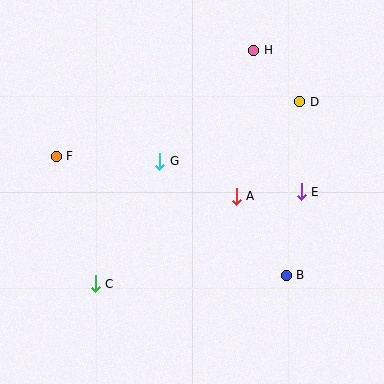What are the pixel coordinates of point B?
Point B is at (286, 275).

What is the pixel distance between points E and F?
The distance between E and F is 248 pixels.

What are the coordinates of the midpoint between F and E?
The midpoint between F and E is at (179, 174).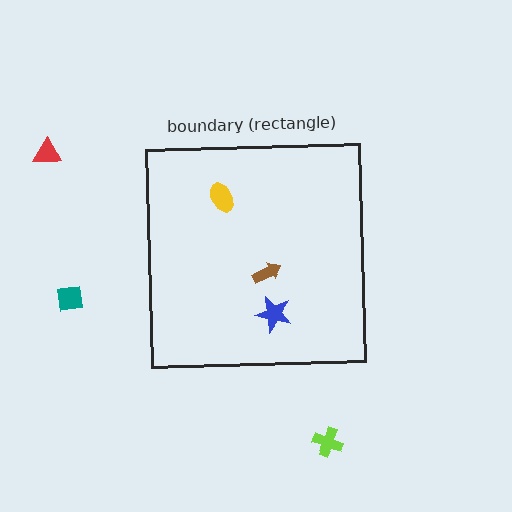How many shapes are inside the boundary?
3 inside, 3 outside.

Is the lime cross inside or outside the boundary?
Outside.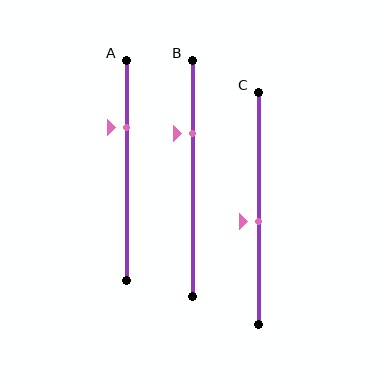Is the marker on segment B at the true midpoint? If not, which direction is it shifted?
No, the marker on segment B is shifted upward by about 19% of the segment length.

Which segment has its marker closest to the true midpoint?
Segment C has its marker closest to the true midpoint.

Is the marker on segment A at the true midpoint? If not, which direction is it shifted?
No, the marker on segment A is shifted upward by about 19% of the segment length.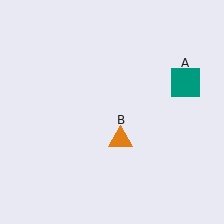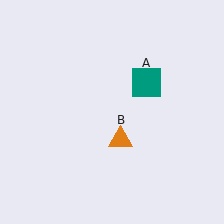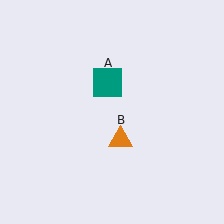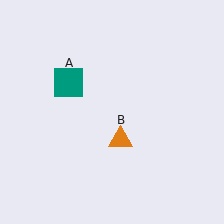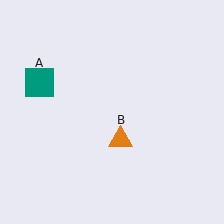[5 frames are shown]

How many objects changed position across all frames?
1 object changed position: teal square (object A).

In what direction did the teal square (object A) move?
The teal square (object A) moved left.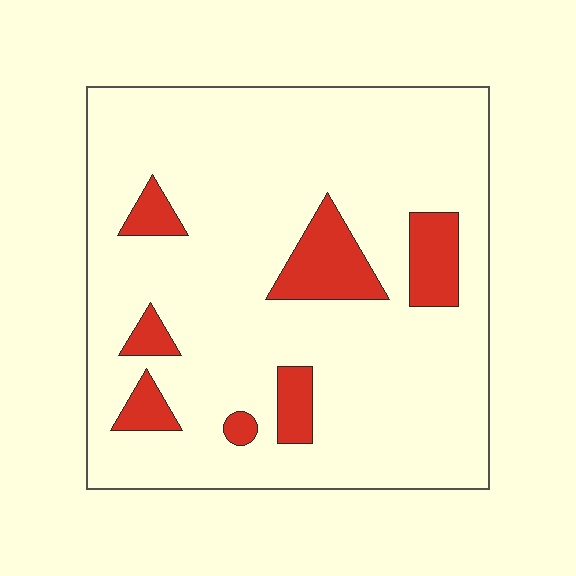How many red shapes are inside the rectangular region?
7.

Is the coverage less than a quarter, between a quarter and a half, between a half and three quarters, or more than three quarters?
Less than a quarter.